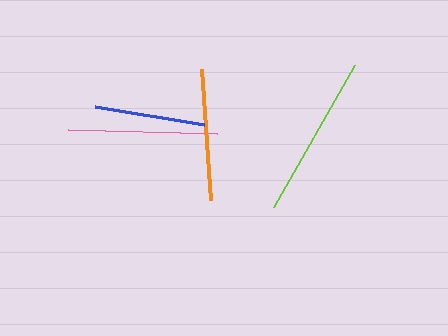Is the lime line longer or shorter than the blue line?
The lime line is longer than the blue line.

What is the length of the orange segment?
The orange segment is approximately 132 pixels long.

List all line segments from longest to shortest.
From longest to shortest: lime, pink, orange, blue.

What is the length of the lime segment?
The lime segment is approximately 163 pixels long.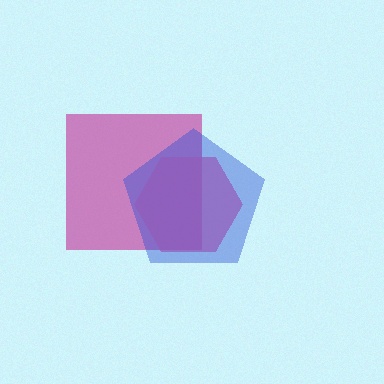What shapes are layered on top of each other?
The layered shapes are: a magenta square, a pink hexagon, a blue pentagon.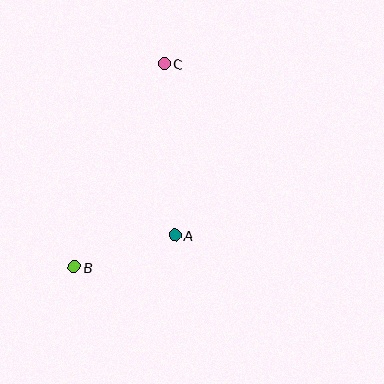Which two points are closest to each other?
Points A and B are closest to each other.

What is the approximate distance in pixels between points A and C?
The distance between A and C is approximately 172 pixels.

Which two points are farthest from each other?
Points B and C are farthest from each other.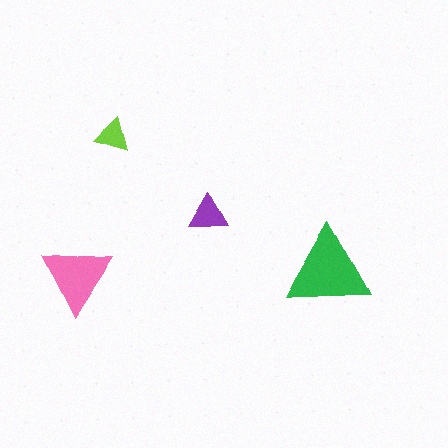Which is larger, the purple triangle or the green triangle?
The green one.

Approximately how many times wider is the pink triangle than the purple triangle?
About 2 times wider.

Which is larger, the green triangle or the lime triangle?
The green one.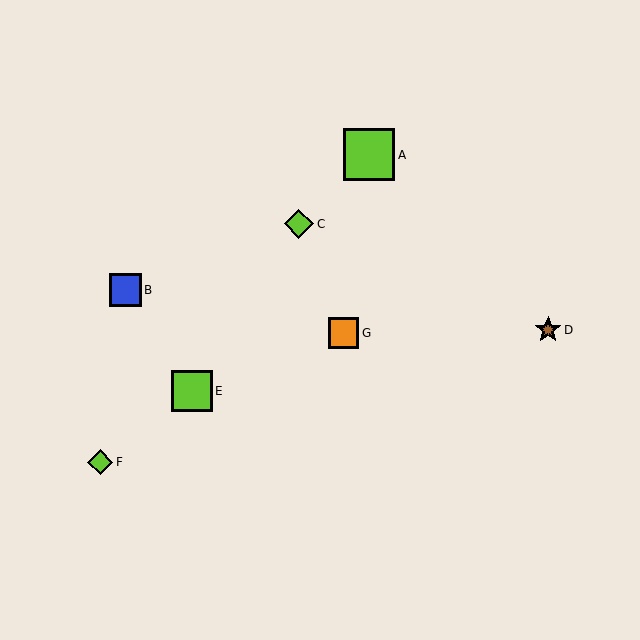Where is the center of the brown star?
The center of the brown star is at (548, 330).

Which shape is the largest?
The lime square (labeled A) is the largest.